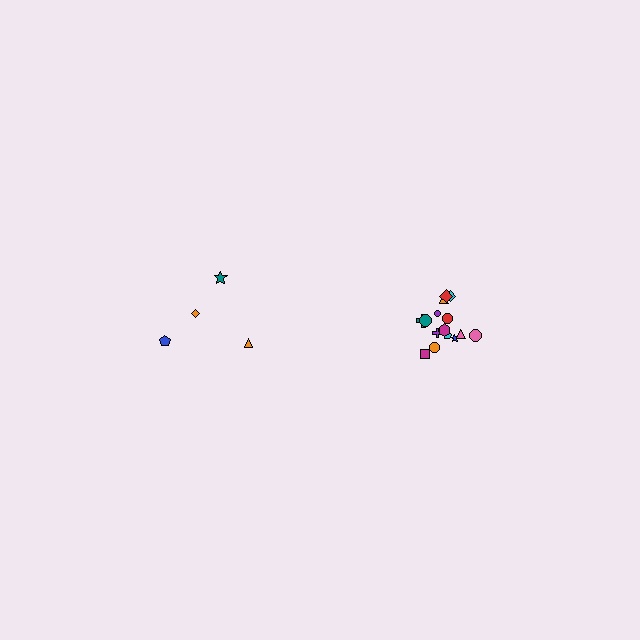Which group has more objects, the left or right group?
The right group.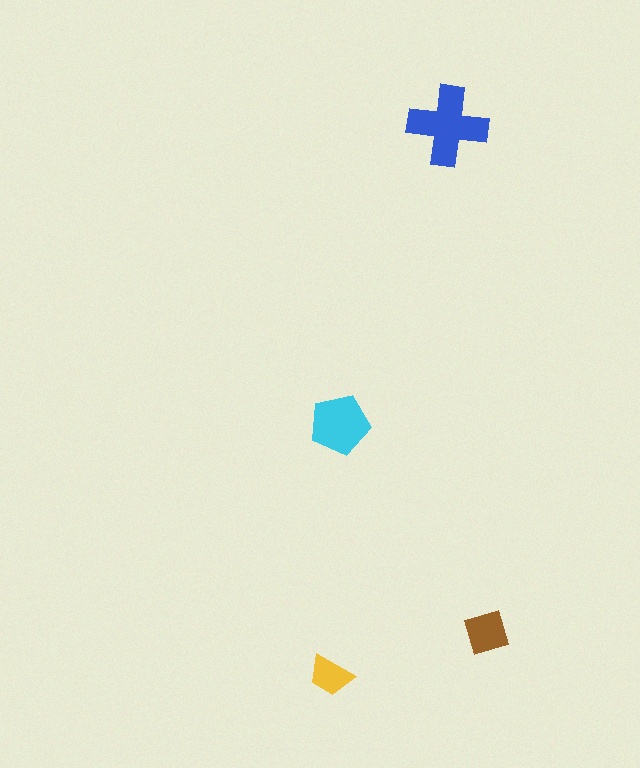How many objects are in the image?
There are 4 objects in the image.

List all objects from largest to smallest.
The blue cross, the cyan pentagon, the brown diamond, the yellow trapezoid.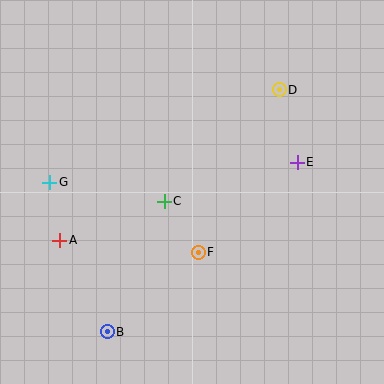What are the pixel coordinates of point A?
Point A is at (60, 240).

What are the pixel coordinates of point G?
Point G is at (50, 182).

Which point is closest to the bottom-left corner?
Point B is closest to the bottom-left corner.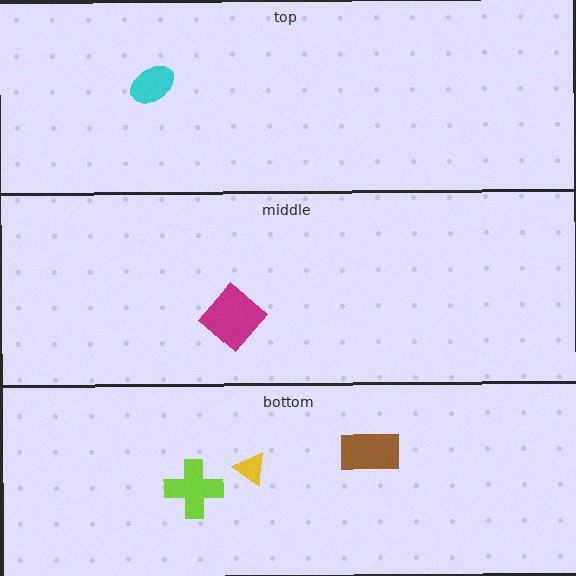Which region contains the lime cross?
The bottom region.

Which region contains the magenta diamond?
The middle region.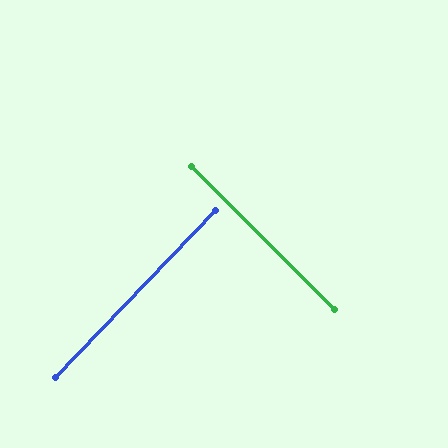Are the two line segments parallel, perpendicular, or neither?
Perpendicular — they meet at approximately 89°.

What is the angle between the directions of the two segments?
Approximately 89 degrees.